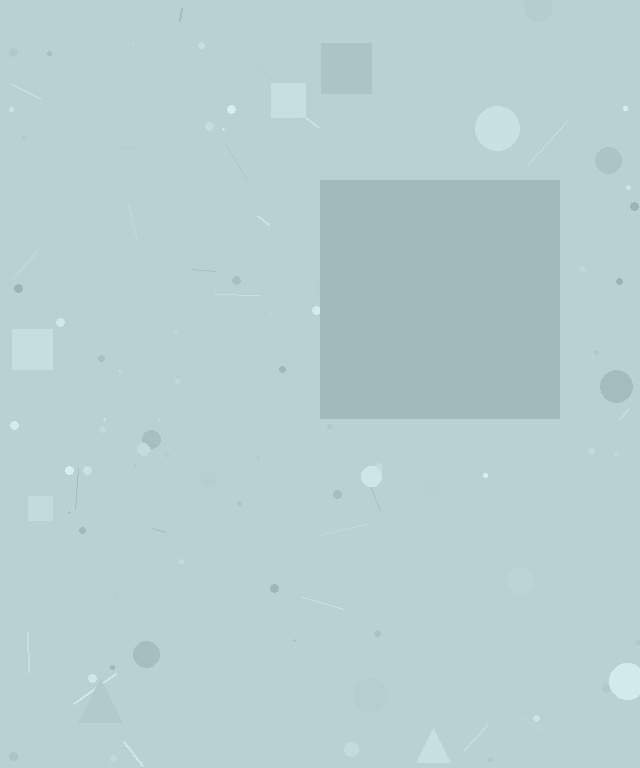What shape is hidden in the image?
A square is hidden in the image.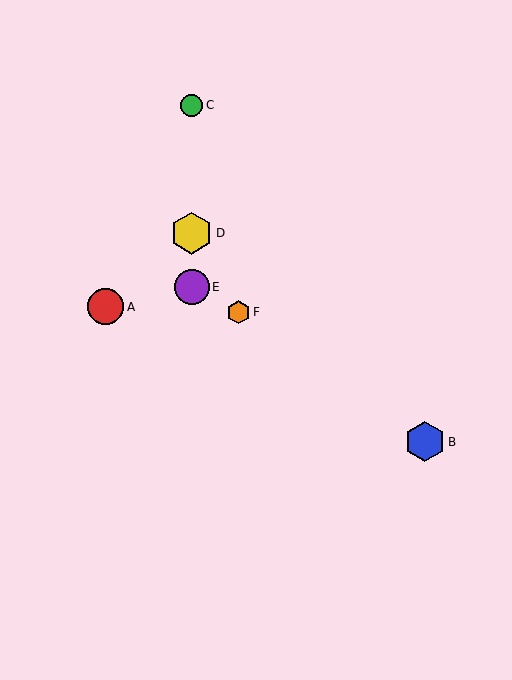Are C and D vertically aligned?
Yes, both are at x≈192.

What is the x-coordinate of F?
Object F is at x≈238.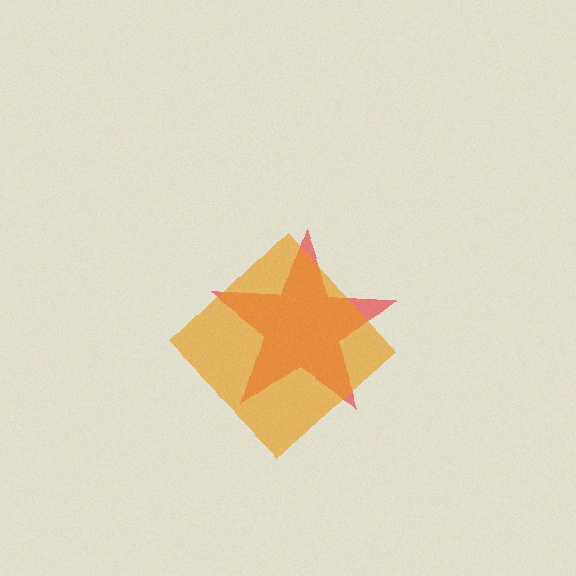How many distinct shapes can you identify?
There are 2 distinct shapes: a red star, an orange diamond.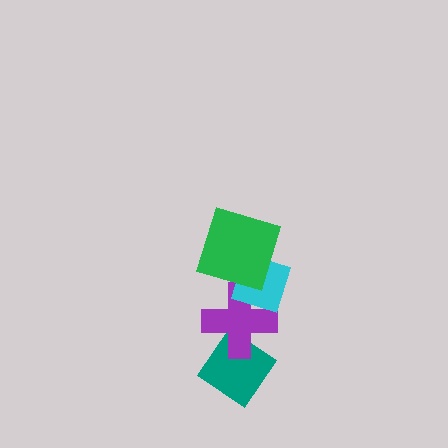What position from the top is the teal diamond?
The teal diamond is 4th from the top.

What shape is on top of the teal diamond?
The purple cross is on top of the teal diamond.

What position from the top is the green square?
The green square is 1st from the top.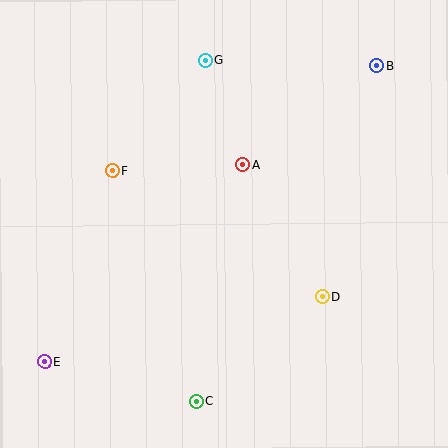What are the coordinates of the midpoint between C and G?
The midpoint between C and G is at (201, 231).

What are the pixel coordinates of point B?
Point B is at (377, 66).